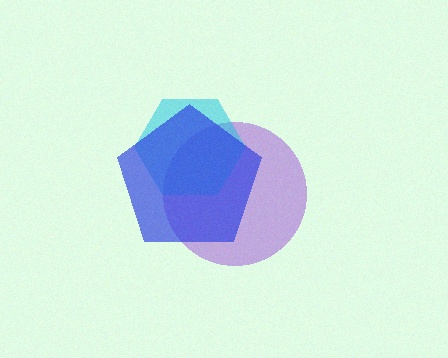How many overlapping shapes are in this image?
There are 3 overlapping shapes in the image.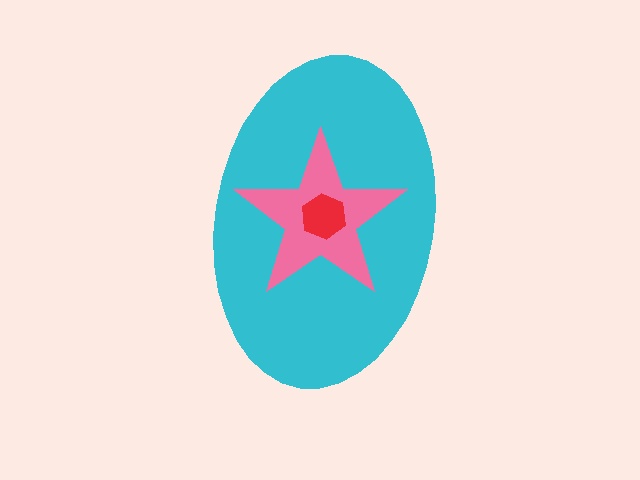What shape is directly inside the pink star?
The red hexagon.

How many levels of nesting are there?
3.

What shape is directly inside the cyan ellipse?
The pink star.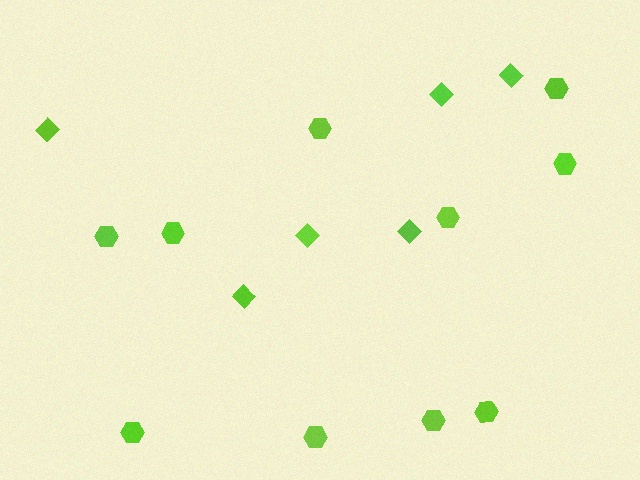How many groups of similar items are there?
There are 2 groups: one group of hexagons (10) and one group of diamonds (6).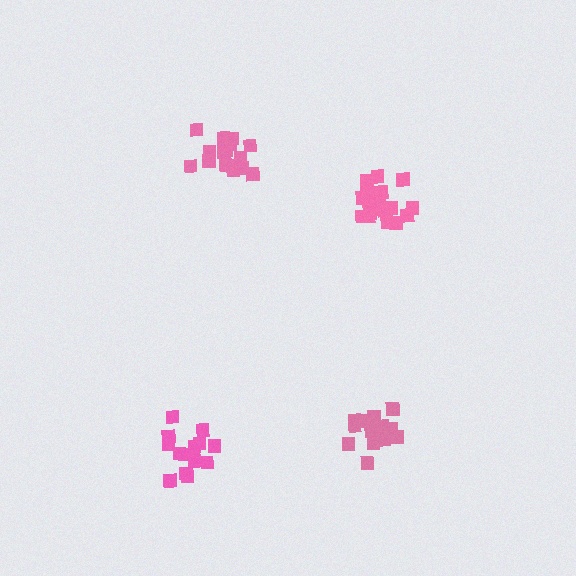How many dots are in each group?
Group 1: 21 dots, Group 2: 15 dots, Group 3: 18 dots, Group 4: 15 dots (69 total).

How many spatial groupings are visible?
There are 4 spatial groupings.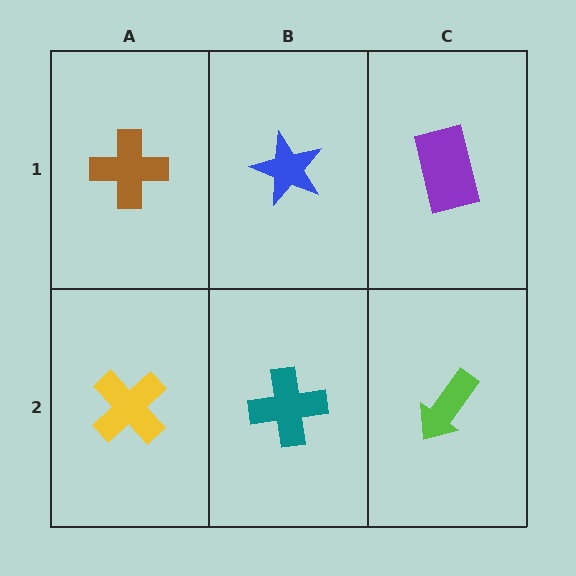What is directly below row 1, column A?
A yellow cross.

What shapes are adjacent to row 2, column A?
A brown cross (row 1, column A), a teal cross (row 2, column B).